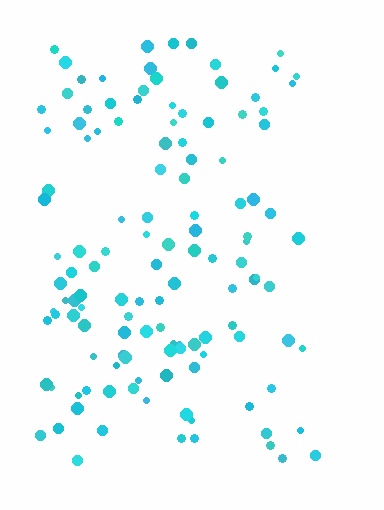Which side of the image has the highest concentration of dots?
The left.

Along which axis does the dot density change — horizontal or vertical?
Horizontal.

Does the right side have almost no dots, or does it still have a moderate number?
Still a moderate number, just noticeably fewer than the left.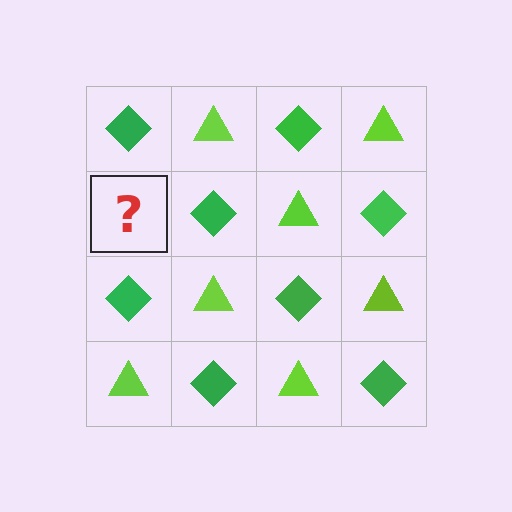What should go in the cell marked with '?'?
The missing cell should contain a lime triangle.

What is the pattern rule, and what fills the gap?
The rule is that it alternates green diamond and lime triangle in a checkerboard pattern. The gap should be filled with a lime triangle.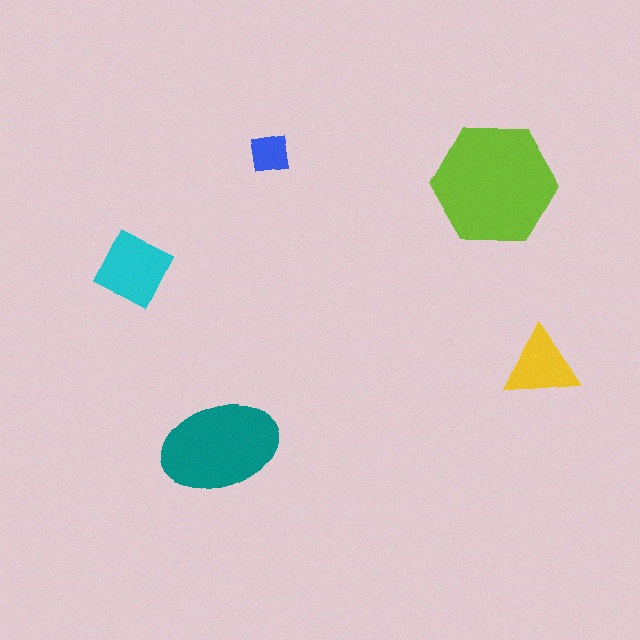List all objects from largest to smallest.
The lime hexagon, the teal ellipse, the cyan square, the yellow triangle, the blue square.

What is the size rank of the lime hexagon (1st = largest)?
1st.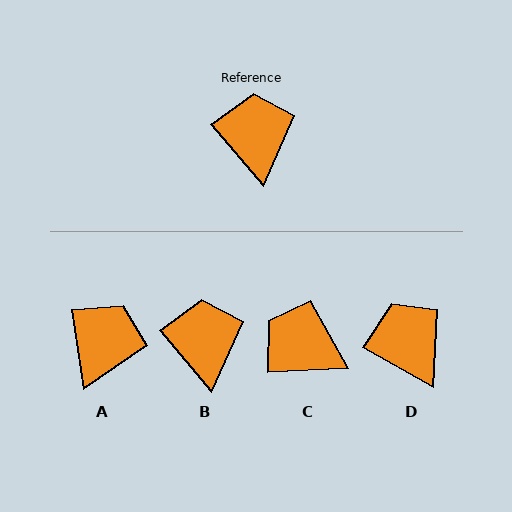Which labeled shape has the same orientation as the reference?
B.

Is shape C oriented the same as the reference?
No, it is off by about 53 degrees.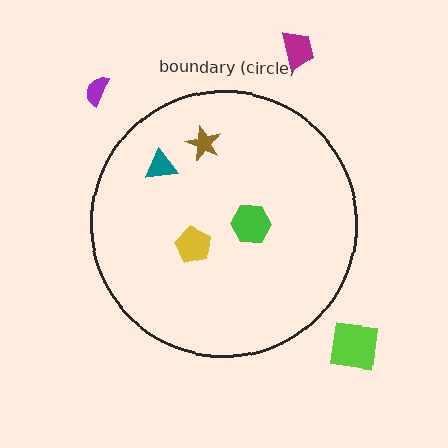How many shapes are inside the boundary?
4 inside, 3 outside.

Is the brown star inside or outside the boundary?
Inside.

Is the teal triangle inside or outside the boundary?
Inside.